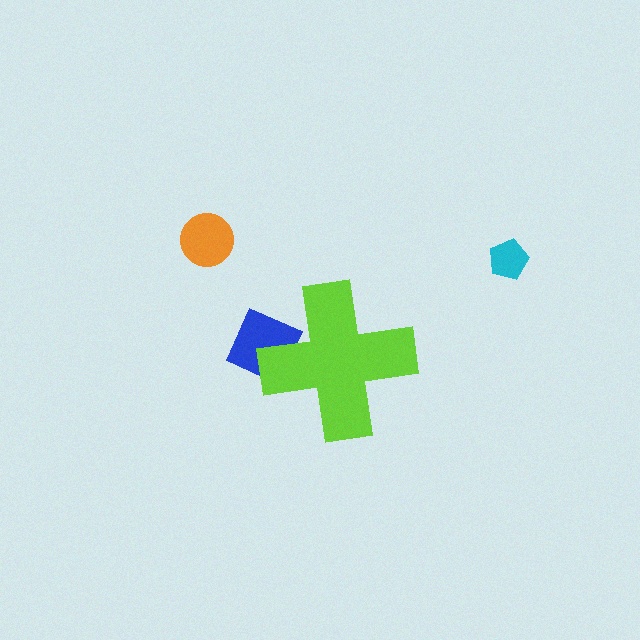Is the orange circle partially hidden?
No, the orange circle is fully visible.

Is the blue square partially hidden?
Yes, the blue square is partially hidden behind the lime cross.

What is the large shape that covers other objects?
A lime cross.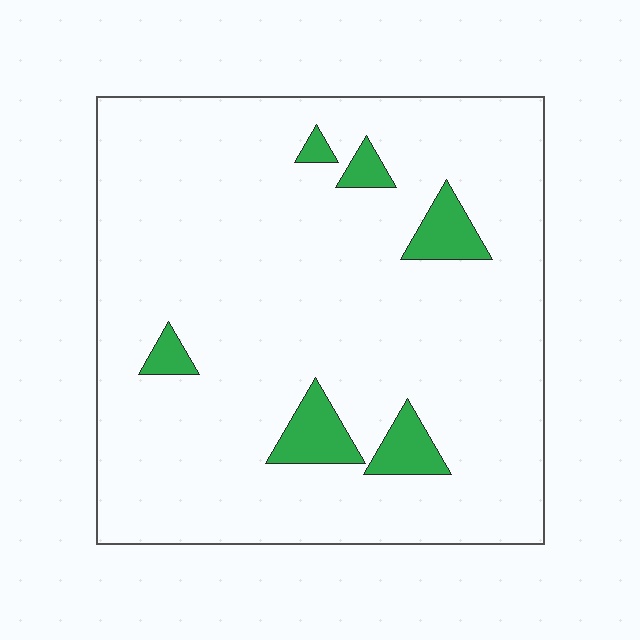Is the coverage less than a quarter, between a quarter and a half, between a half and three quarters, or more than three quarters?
Less than a quarter.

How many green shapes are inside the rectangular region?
6.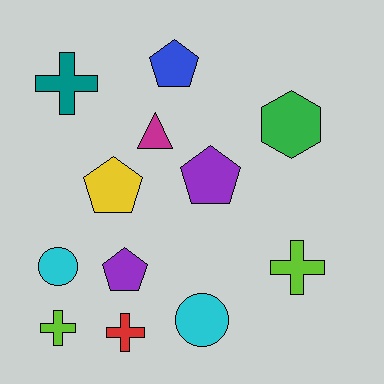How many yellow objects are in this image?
There is 1 yellow object.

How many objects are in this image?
There are 12 objects.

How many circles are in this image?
There are 2 circles.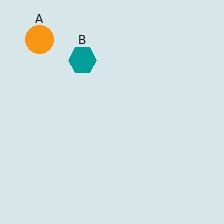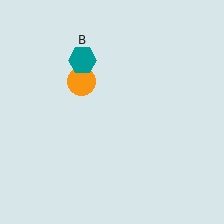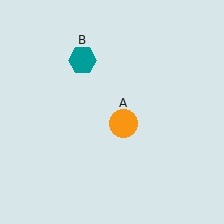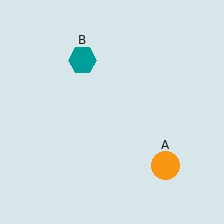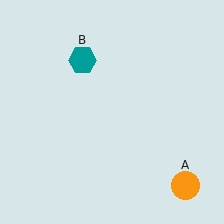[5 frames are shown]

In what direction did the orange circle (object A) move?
The orange circle (object A) moved down and to the right.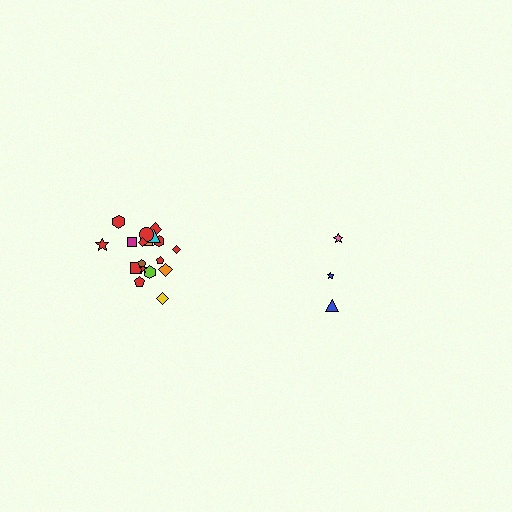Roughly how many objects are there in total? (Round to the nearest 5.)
Roughly 20 objects in total.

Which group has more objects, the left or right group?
The left group.